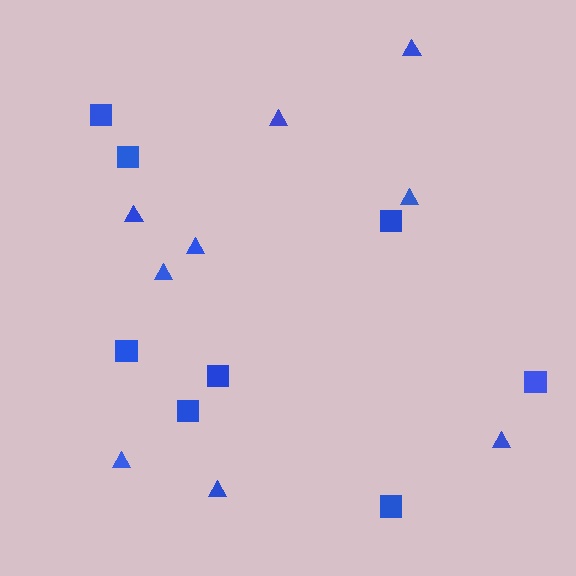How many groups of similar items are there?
There are 2 groups: one group of triangles (9) and one group of squares (8).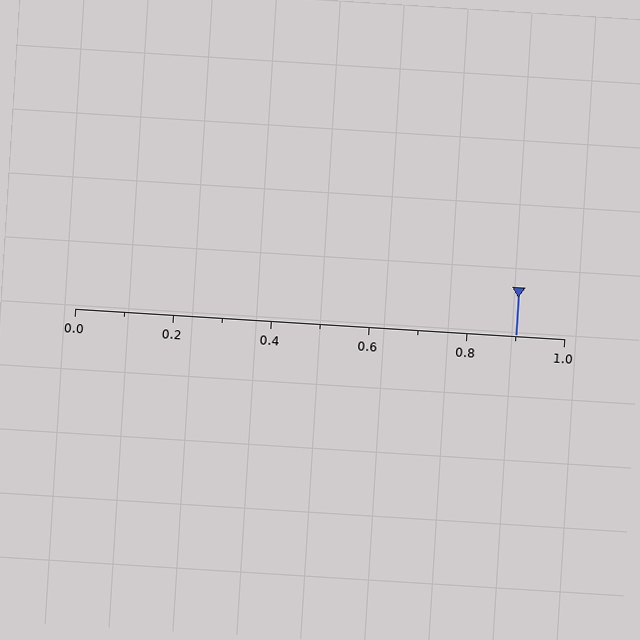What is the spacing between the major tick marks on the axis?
The major ticks are spaced 0.2 apart.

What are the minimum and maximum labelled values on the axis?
The axis runs from 0.0 to 1.0.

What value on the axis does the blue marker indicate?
The marker indicates approximately 0.9.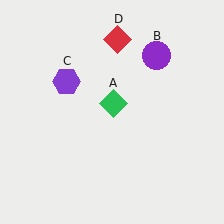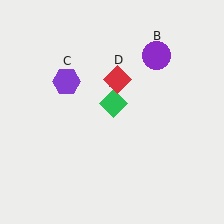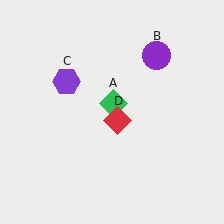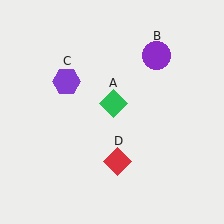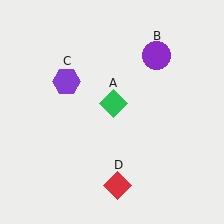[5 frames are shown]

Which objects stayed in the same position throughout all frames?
Green diamond (object A) and purple circle (object B) and purple hexagon (object C) remained stationary.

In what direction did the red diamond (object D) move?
The red diamond (object D) moved down.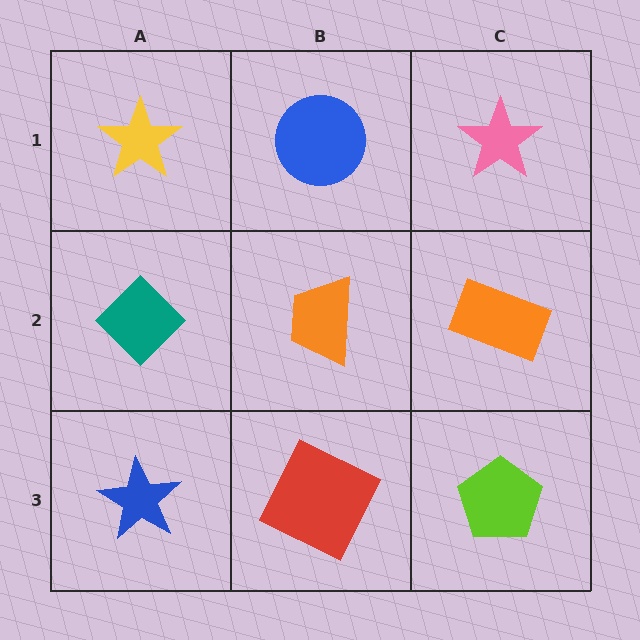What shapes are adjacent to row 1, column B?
An orange trapezoid (row 2, column B), a yellow star (row 1, column A), a pink star (row 1, column C).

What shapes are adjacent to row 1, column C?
An orange rectangle (row 2, column C), a blue circle (row 1, column B).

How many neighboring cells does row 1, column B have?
3.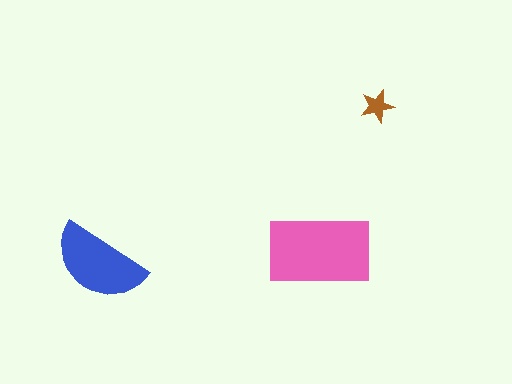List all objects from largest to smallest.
The pink rectangle, the blue semicircle, the brown star.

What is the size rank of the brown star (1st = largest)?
3rd.